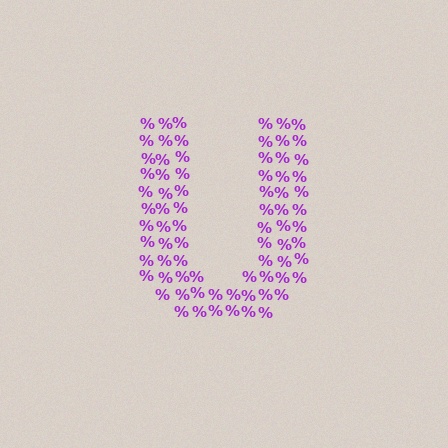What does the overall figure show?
The overall figure shows the letter U.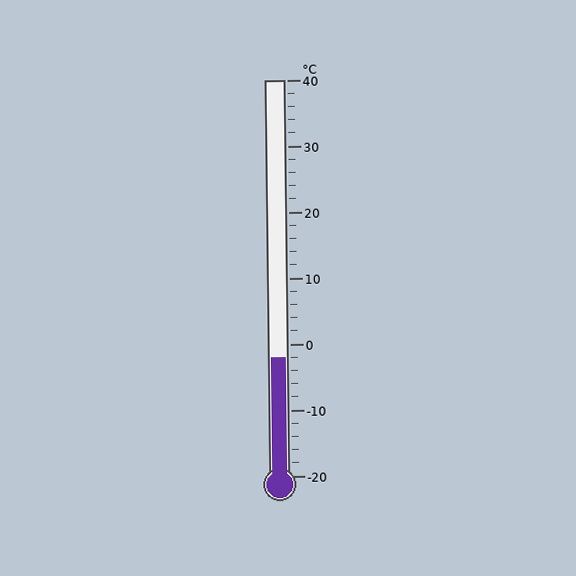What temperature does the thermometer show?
The thermometer shows approximately -2°C.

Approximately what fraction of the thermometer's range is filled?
The thermometer is filled to approximately 30% of its range.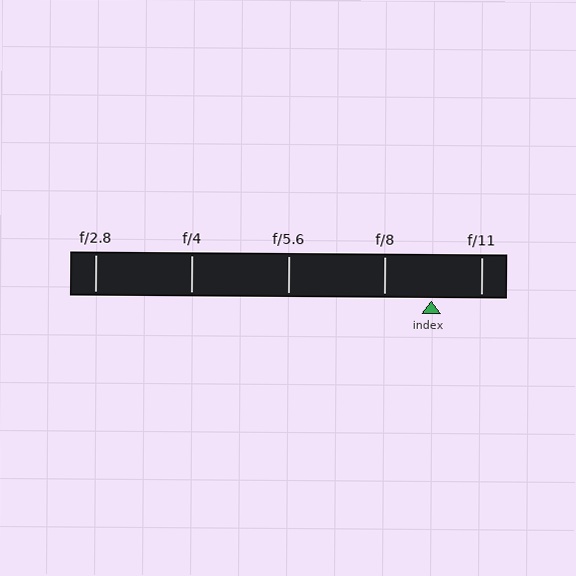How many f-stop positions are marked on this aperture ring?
There are 5 f-stop positions marked.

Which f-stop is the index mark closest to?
The index mark is closest to f/8.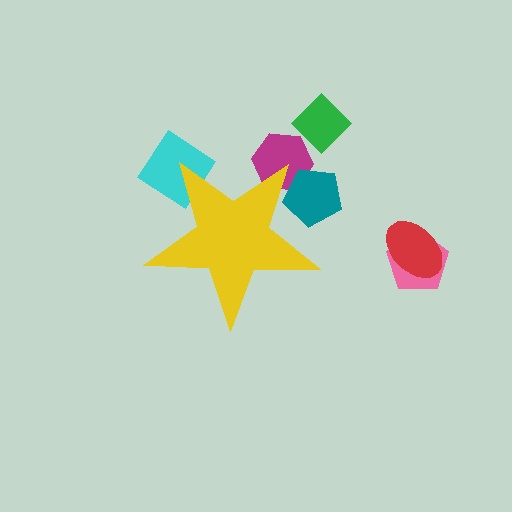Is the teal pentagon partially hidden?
Yes, the teal pentagon is partially hidden behind the yellow star.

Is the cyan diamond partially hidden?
Yes, the cyan diamond is partially hidden behind the yellow star.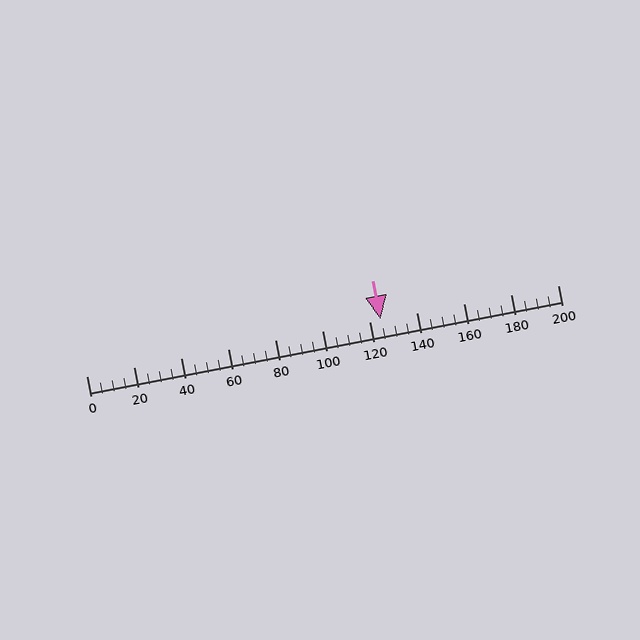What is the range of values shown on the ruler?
The ruler shows values from 0 to 200.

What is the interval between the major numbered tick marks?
The major tick marks are spaced 20 units apart.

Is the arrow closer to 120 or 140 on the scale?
The arrow is closer to 120.